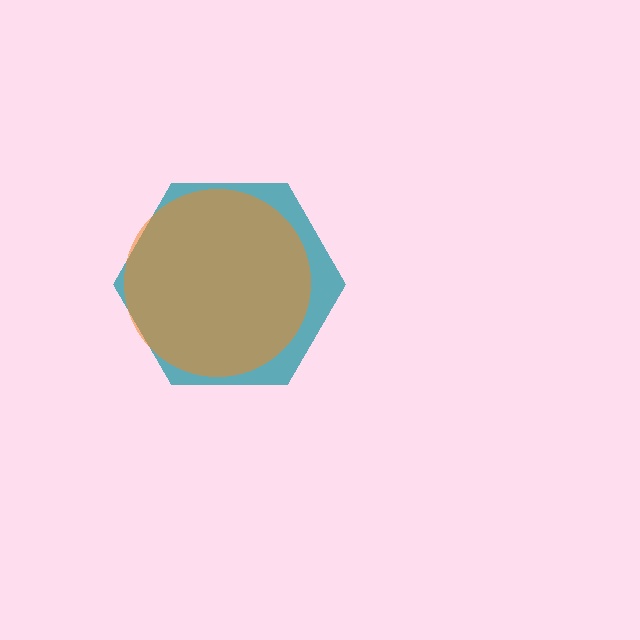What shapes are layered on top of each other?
The layered shapes are: a teal hexagon, an orange circle.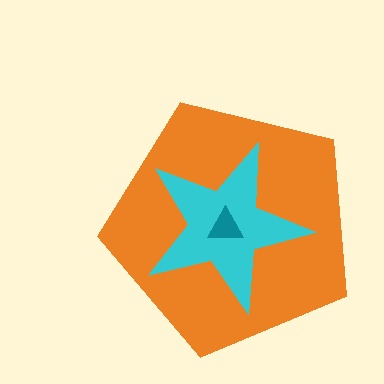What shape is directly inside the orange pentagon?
The cyan star.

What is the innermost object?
The teal triangle.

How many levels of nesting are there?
3.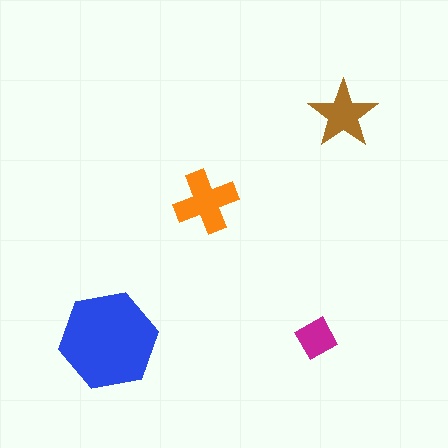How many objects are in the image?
There are 4 objects in the image.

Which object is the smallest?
The magenta square.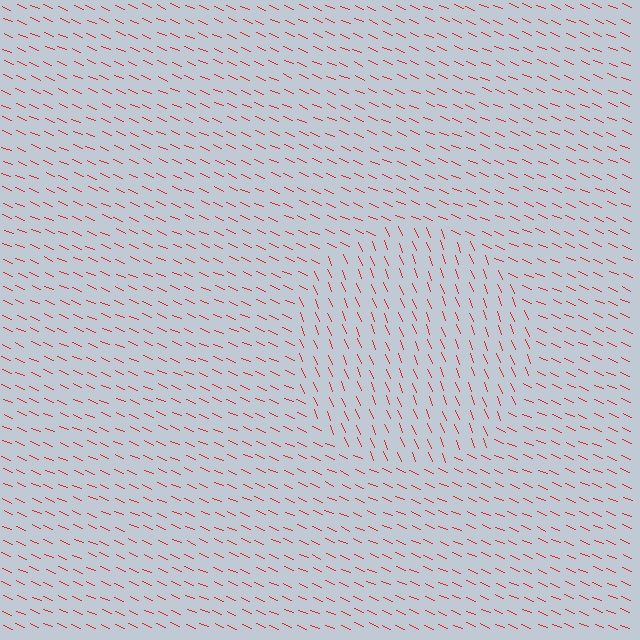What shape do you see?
I see a circle.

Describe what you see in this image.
The image is filled with small red line segments. A circle region in the image has lines oriented differently from the surrounding lines, creating a visible texture boundary.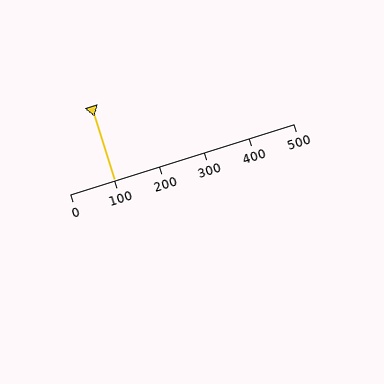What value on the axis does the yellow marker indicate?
The marker indicates approximately 100.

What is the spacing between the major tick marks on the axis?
The major ticks are spaced 100 apart.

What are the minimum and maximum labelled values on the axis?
The axis runs from 0 to 500.